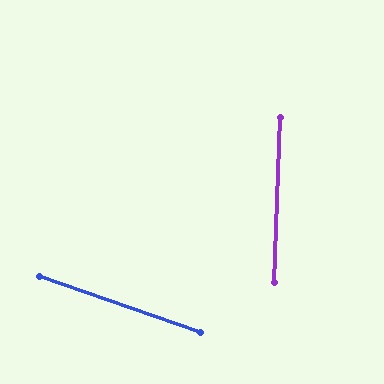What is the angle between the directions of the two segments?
Approximately 73 degrees.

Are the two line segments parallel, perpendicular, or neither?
Neither parallel nor perpendicular — they differ by about 73°.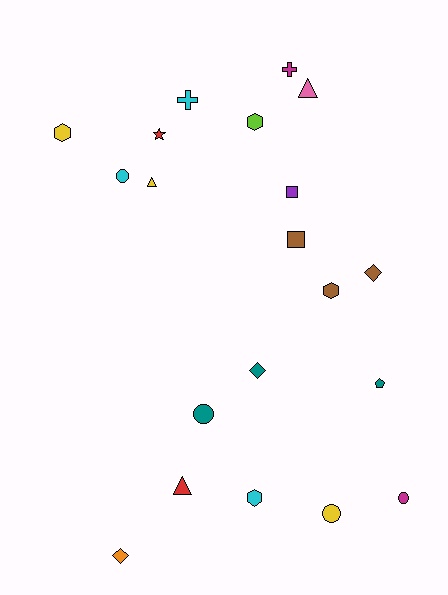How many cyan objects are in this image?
There are 3 cyan objects.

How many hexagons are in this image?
There are 4 hexagons.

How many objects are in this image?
There are 20 objects.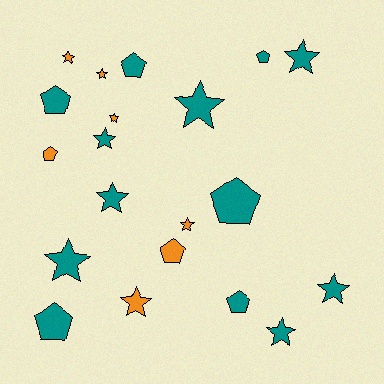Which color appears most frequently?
Teal, with 13 objects.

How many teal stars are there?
There are 7 teal stars.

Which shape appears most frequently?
Star, with 12 objects.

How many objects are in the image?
There are 20 objects.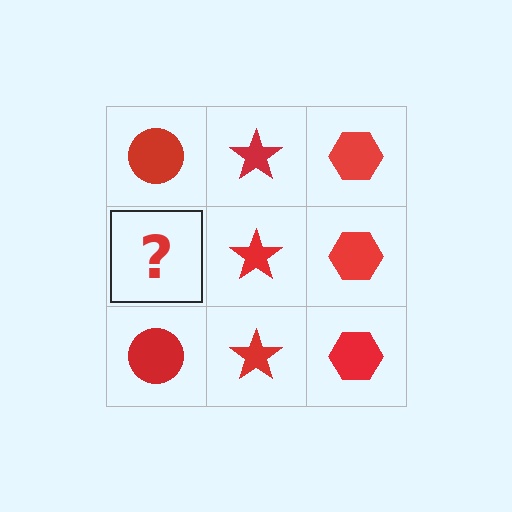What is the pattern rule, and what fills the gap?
The rule is that each column has a consistent shape. The gap should be filled with a red circle.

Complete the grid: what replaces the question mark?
The question mark should be replaced with a red circle.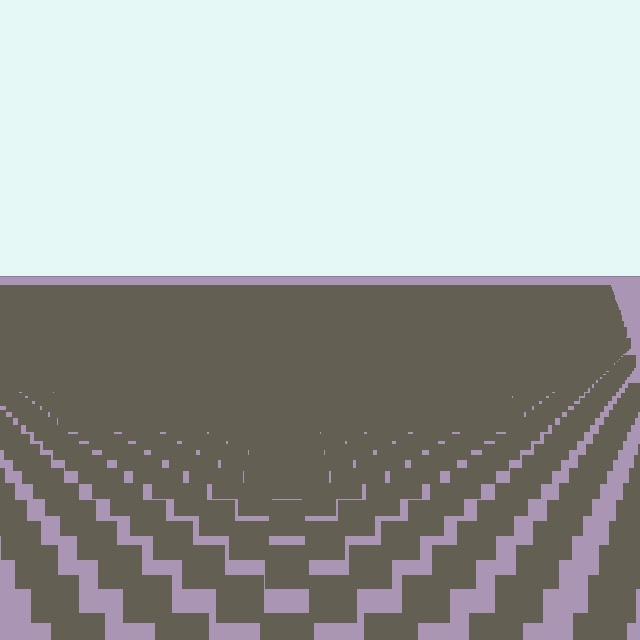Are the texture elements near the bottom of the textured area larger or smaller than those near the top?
Larger. Near the bottom, elements are closer to the viewer and appear at a bigger on-screen size.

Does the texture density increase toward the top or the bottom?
Density increases toward the top.